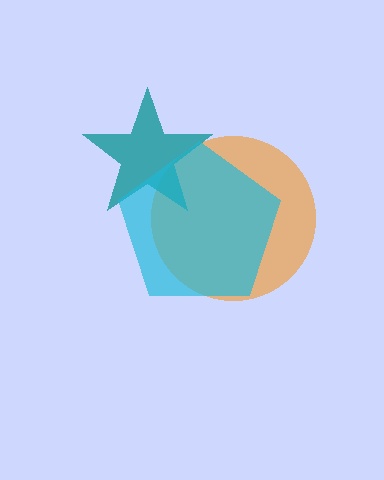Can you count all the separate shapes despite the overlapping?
Yes, there are 3 separate shapes.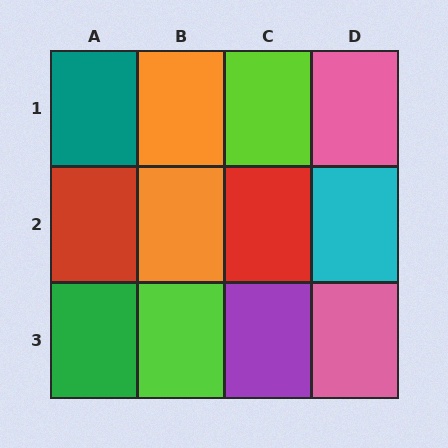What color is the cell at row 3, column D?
Pink.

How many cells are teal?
1 cell is teal.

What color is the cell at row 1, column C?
Lime.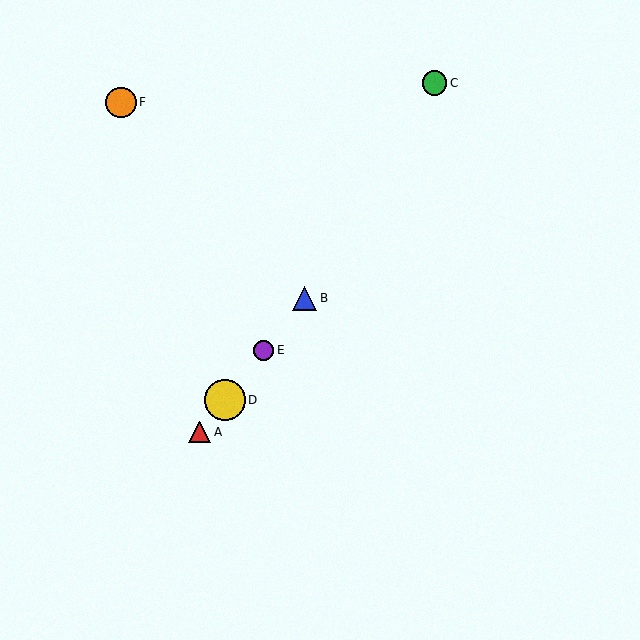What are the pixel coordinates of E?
Object E is at (264, 350).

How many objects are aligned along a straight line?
4 objects (A, B, D, E) are aligned along a straight line.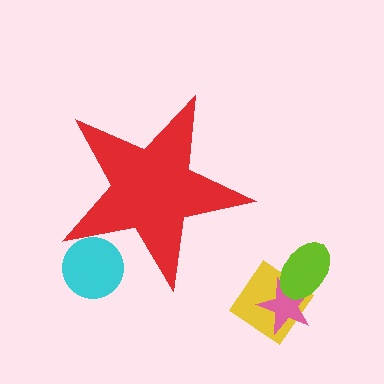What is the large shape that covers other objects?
A red star.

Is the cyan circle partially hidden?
Yes, the cyan circle is partially hidden behind the red star.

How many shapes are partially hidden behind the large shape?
1 shape is partially hidden.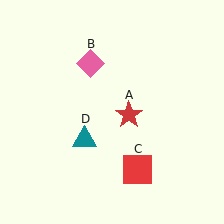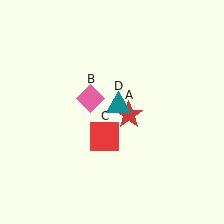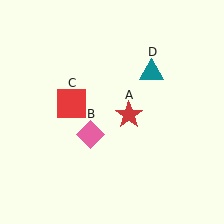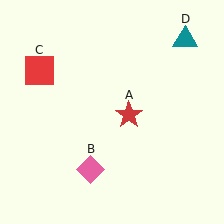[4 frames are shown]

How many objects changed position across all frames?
3 objects changed position: pink diamond (object B), red square (object C), teal triangle (object D).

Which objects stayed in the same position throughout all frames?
Red star (object A) remained stationary.